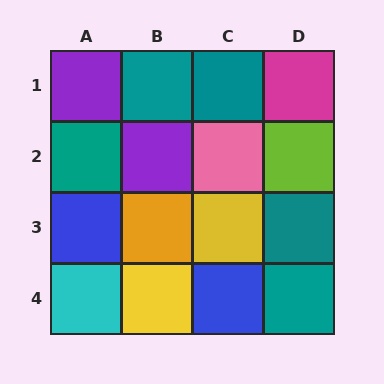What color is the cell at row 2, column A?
Teal.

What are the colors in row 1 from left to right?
Purple, teal, teal, magenta.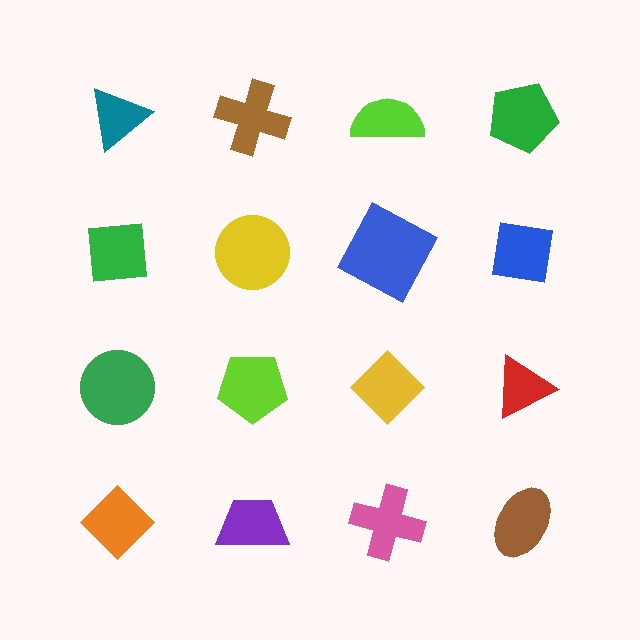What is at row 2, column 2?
A yellow circle.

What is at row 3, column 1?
A green circle.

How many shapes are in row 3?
4 shapes.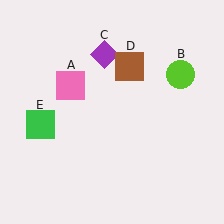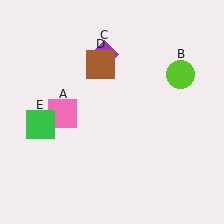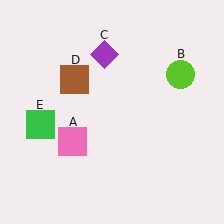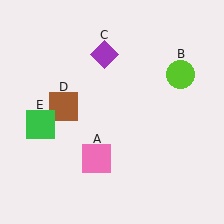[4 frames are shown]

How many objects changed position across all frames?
2 objects changed position: pink square (object A), brown square (object D).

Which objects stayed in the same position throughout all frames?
Lime circle (object B) and purple diamond (object C) and green square (object E) remained stationary.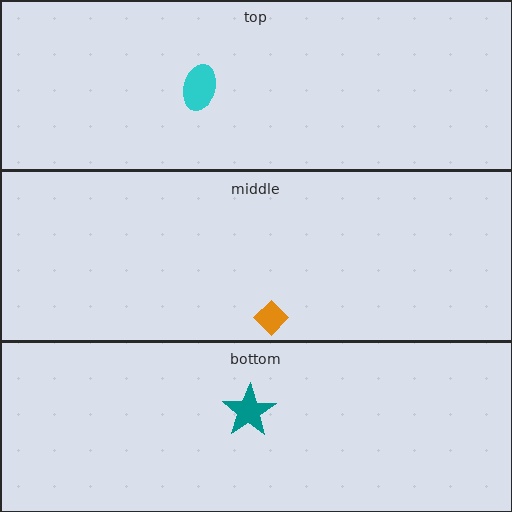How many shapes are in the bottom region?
1.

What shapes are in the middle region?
The orange diamond.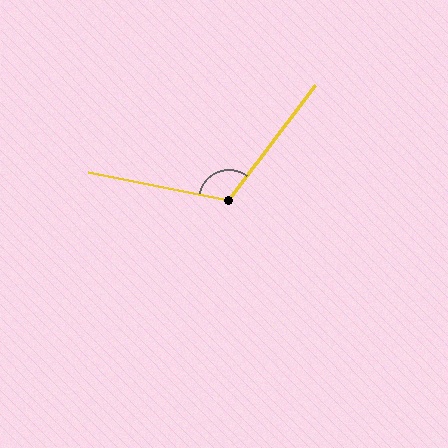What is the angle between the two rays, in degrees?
Approximately 116 degrees.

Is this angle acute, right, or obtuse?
It is obtuse.